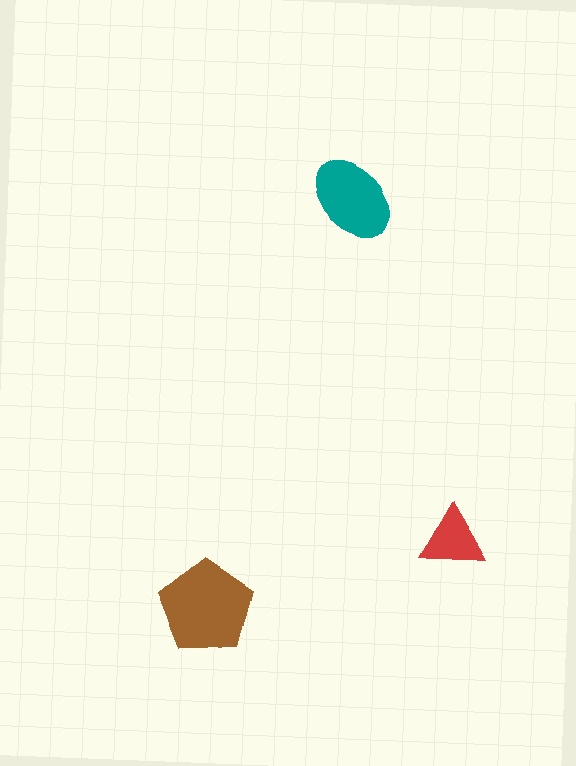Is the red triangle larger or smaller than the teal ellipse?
Smaller.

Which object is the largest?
The brown pentagon.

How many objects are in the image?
There are 3 objects in the image.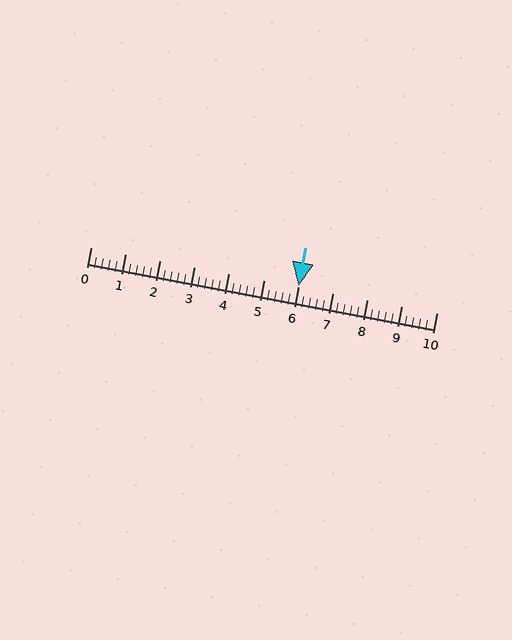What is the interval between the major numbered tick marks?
The major tick marks are spaced 1 units apart.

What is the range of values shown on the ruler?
The ruler shows values from 0 to 10.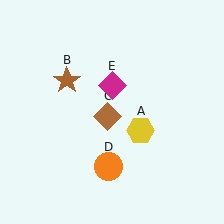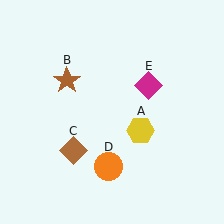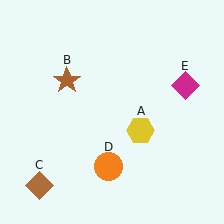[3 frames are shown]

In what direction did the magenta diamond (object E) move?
The magenta diamond (object E) moved right.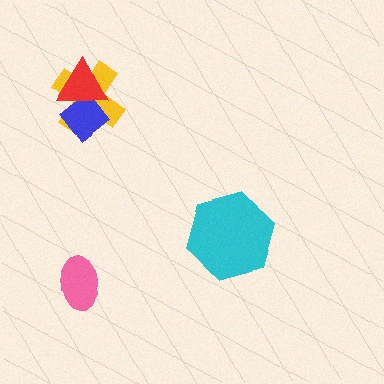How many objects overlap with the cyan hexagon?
0 objects overlap with the cyan hexagon.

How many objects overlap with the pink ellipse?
0 objects overlap with the pink ellipse.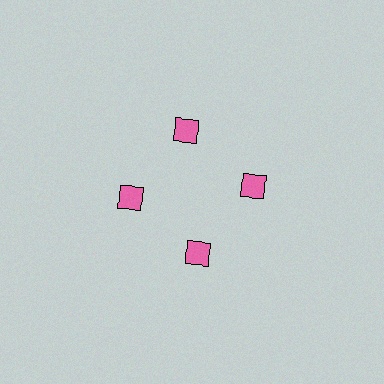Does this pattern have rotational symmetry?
Yes, this pattern has 4-fold rotational symmetry. It looks the same after rotating 90 degrees around the center.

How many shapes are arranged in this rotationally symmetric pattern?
There are 4 shapes, arranged in 4 groups of 1.